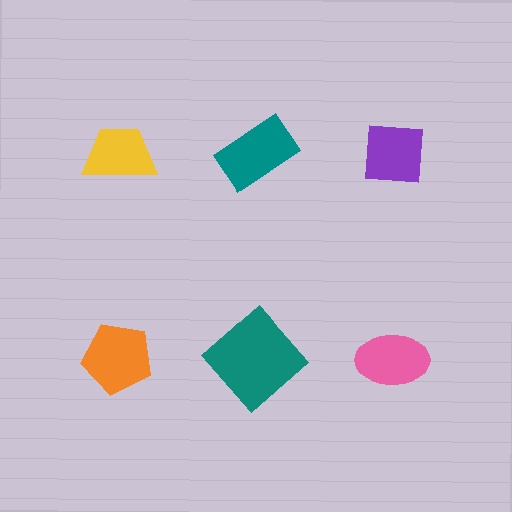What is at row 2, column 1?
An orange pentagon.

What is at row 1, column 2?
A teal rectangle.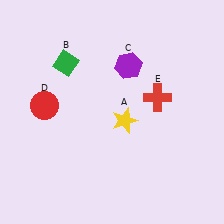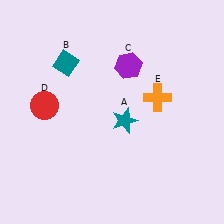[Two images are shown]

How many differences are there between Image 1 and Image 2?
There are 3 differences between the two images.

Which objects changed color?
A changed from yellow to teal. B changed from green to teal. E changed from red to orange.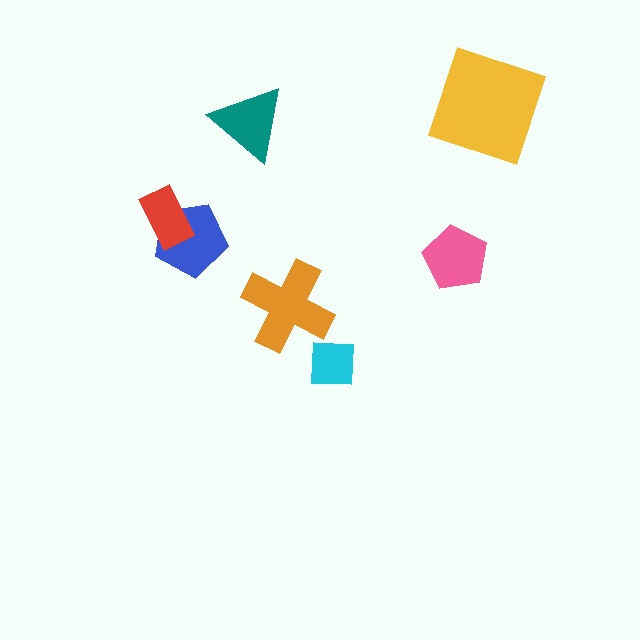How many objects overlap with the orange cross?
0 objects overlap with the orange cross.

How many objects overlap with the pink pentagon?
0 objects overlap with the pink pentagon.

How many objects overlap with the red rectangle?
1 object overlaps with the red rectangle.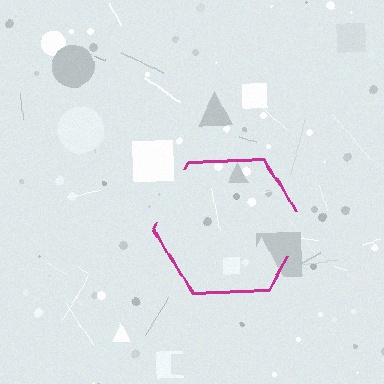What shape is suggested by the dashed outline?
The dashed outline suggests a hexagon.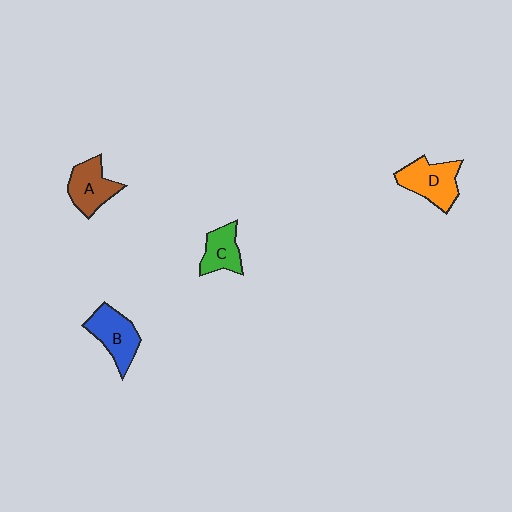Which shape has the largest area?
Shape D (orange).